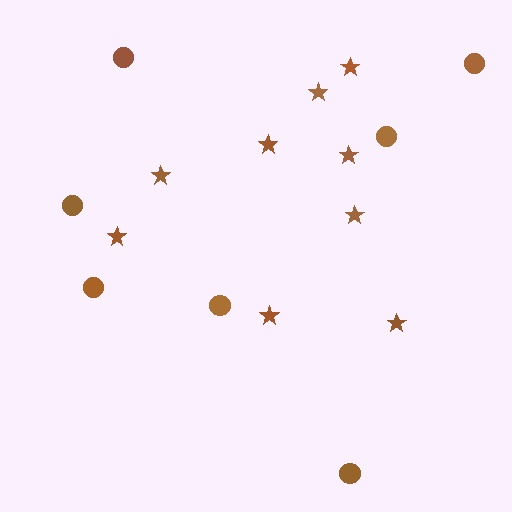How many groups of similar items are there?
There are 2 groups: one group of circles (7) and one group of stars (9).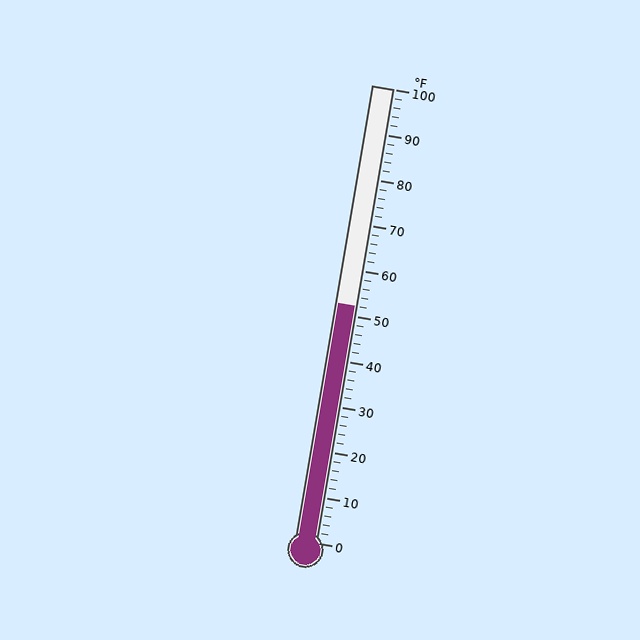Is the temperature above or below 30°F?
The temperature is above 30°F.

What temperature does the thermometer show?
The thermometer shows approximately 52°F.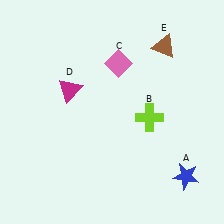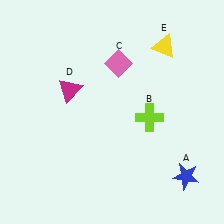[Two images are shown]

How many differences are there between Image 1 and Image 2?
There is 1 difference between the two images.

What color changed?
The triangle (E) changed from brown in Image 1 to yellow in Image 2.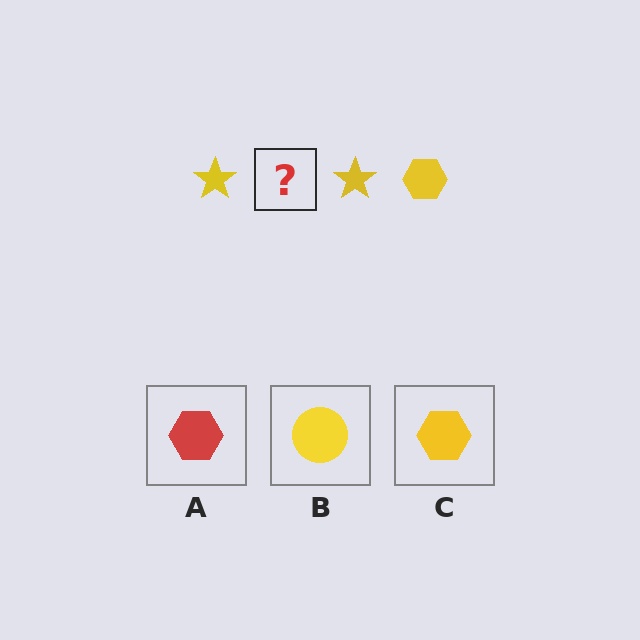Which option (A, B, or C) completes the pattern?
C.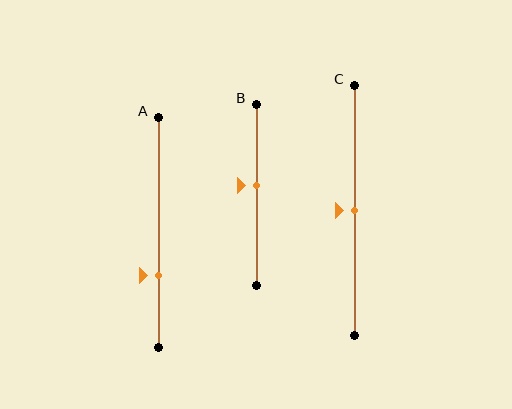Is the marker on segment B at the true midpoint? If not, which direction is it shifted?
No, the marker on segment B is shifted upward by about 5% of the segment length.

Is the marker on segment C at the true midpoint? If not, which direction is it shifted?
Yes, the marker on segment C is at the true midpoint.